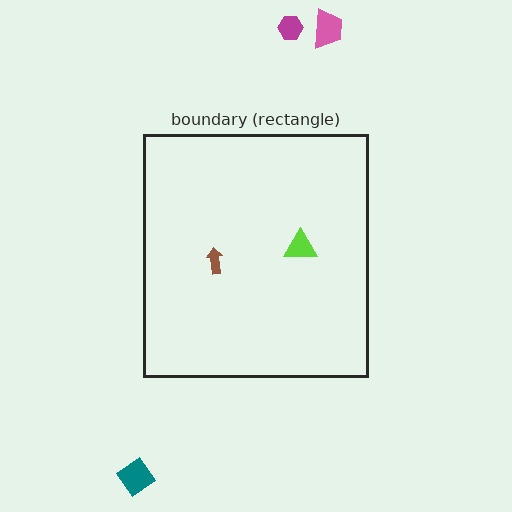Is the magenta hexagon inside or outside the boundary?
Outside.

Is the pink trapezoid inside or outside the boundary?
Outside.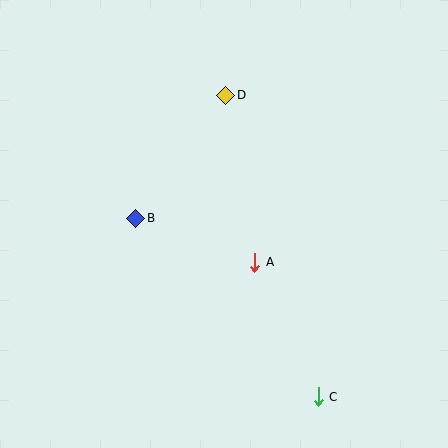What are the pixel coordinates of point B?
Point B is at (136, 218).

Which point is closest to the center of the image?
Point A at (255, 262) is closest to the center.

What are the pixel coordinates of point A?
Point A is at (255, 262).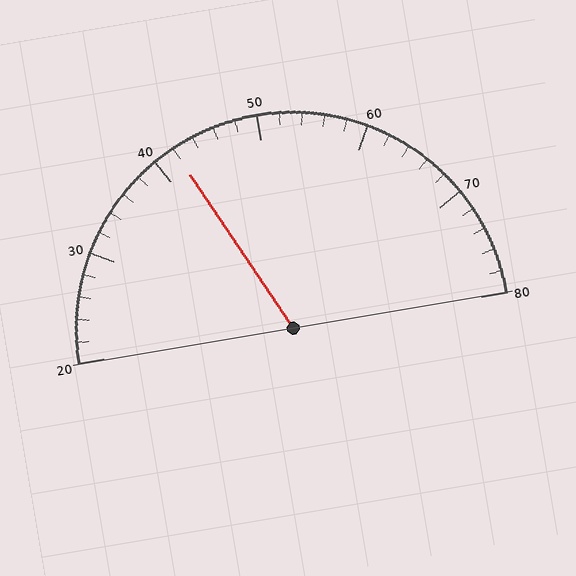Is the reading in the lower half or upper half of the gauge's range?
The reading is in the lower half of the range (20 to 80).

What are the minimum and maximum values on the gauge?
The gauge ranges from 20 to 80.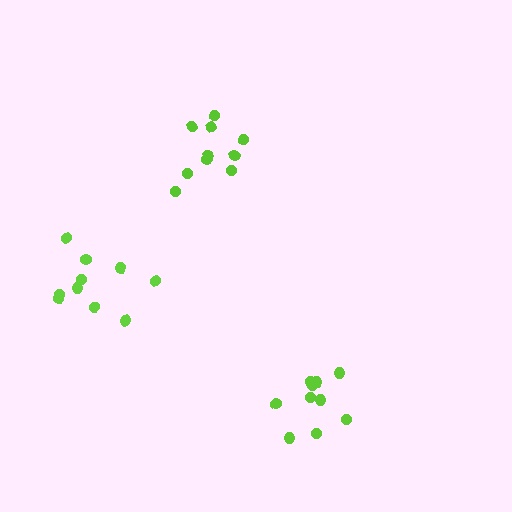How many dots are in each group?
Group 1: 10 dots, Group 2: 10 dots, Group 3: 10 dots (30 total).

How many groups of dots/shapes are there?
There are 3 groups.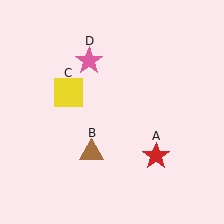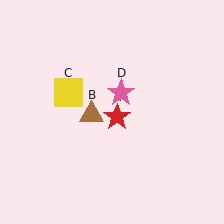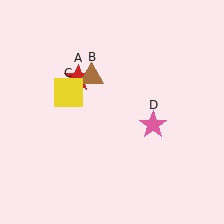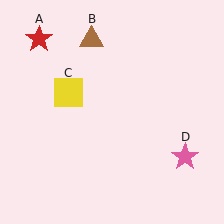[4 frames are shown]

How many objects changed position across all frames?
3 objects changed position: red star (object A), brown triangle (object B), pink star (object D).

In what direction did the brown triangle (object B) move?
The brown triangle (object B) moved up.